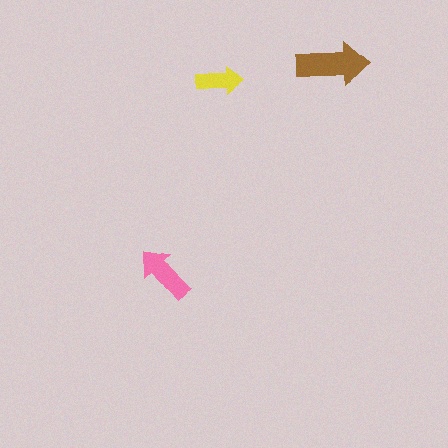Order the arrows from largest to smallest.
the brown one, the pink one, the yellow one.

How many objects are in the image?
There are 3 objects in the image.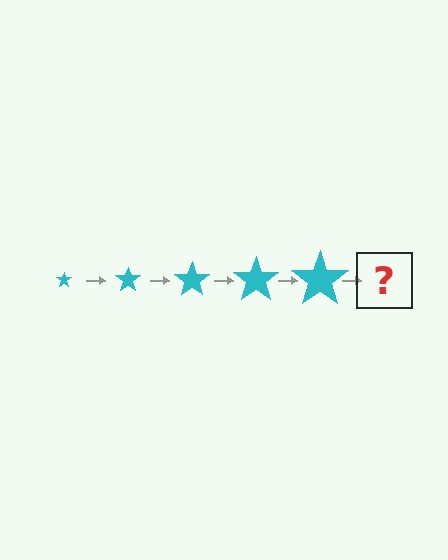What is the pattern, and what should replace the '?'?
The pattern is that the star gets progressively larger each step. The '?' should be a cyan star, larger than the previous one.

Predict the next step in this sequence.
The next step is a cyan star, larger than the previous one.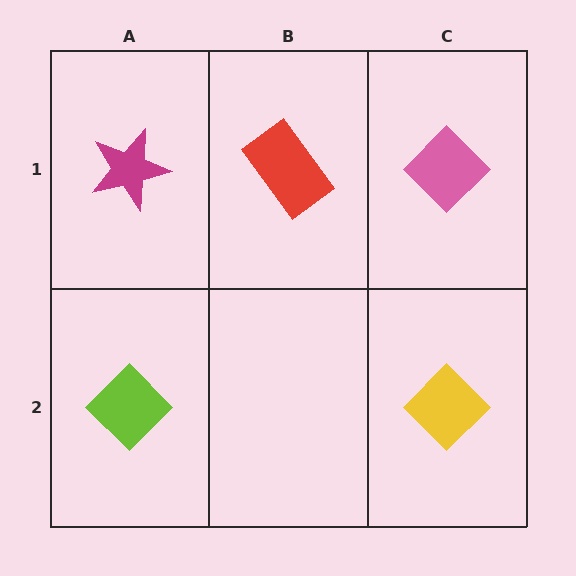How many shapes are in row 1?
3 shapes.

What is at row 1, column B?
A red rectangle.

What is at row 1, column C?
A pink diamond.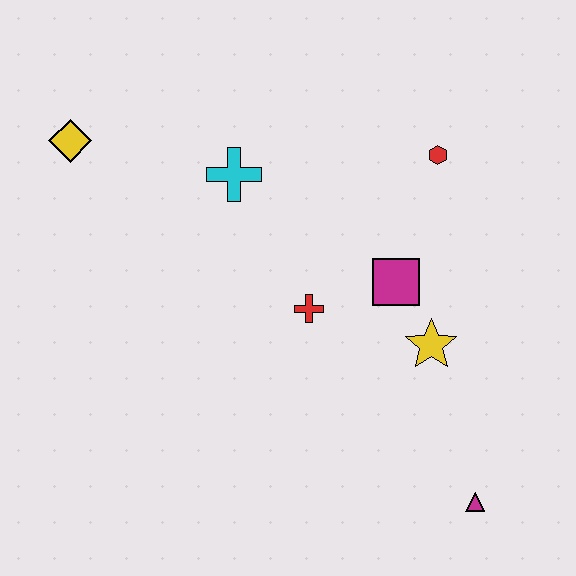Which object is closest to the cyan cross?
The red cross is closest to the cyan cross.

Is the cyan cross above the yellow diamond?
No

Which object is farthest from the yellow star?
The yellow diamond is farthest from the yellow star.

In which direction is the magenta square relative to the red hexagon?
The magenta square is below the red hexagon.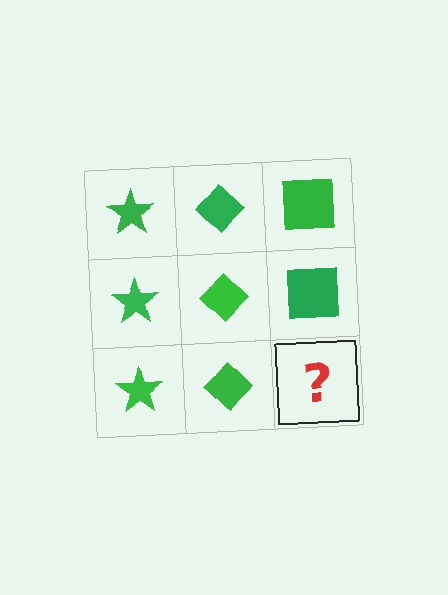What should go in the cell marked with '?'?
The missing cell should contain a green square.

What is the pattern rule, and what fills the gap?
The rule is that each column has a consistent shape. The gap should be filled with a green square.